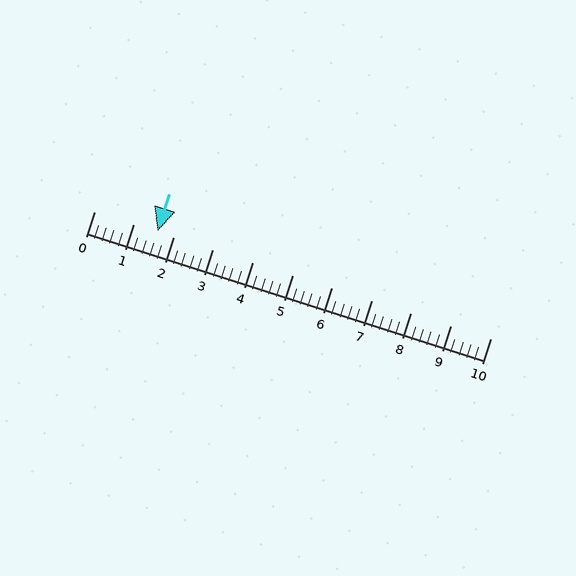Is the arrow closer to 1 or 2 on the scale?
The arrow is closer to 2.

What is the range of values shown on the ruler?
The ruler shows values from 0 to 10.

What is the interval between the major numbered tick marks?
The major tick marks are spaced 1 units apart.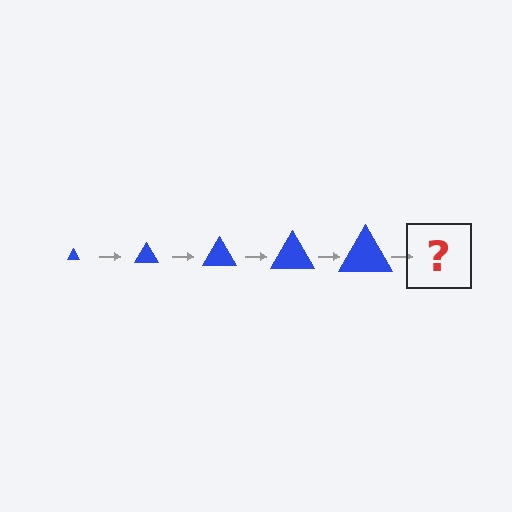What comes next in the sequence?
The next element should be a blue triangle, larger than the previous one.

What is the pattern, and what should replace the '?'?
The pattern is that the triangle gets progressively larger each step. The '?' should be a blue triangle, larger than the previous one.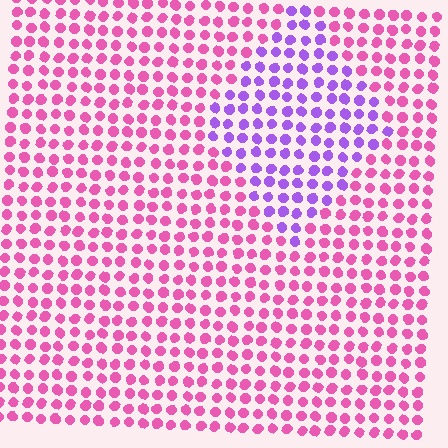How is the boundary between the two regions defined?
The boundary is defined purely by a slight shift in hue (about 51 degrees). Spacing, size, and orientation are identical on both sides.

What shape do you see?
I see a diamond.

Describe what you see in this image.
The image is filled with small pink elements in a uniform arrangement. A diamond-shaped region is visible where the elements are tinted to a slightly different hue, forming a subtle color boundary.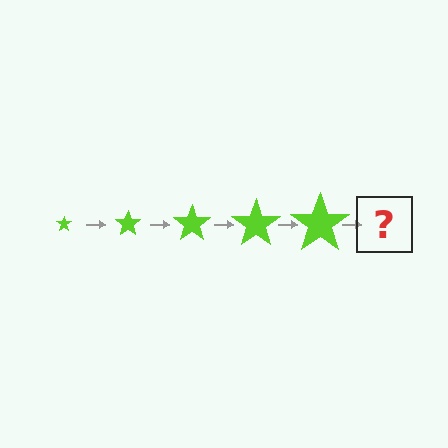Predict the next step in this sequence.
The next step is a lime star, larger than the previous one.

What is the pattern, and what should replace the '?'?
The pattern is that the star gets progressively larger each step. The '?' should be a lime star, larger than the previous one.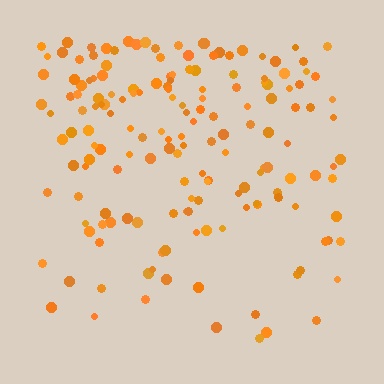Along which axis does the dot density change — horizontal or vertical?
Vertical.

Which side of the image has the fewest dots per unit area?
The bottom.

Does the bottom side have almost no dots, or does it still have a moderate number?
Still a moderate number, just noticeably fewer than the top.